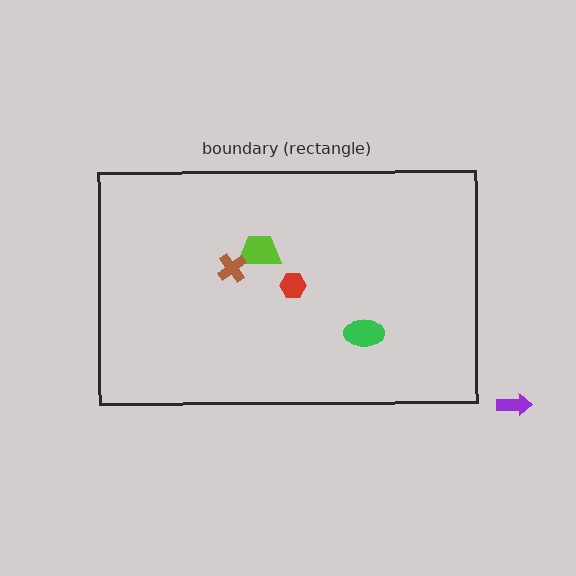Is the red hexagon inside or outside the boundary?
Inside.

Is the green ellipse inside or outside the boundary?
Inside.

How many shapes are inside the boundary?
4 inside, 1 outside.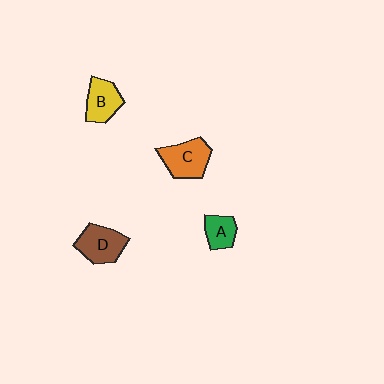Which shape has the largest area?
Shape C (orange).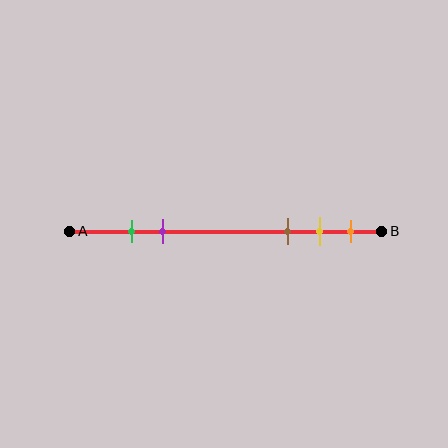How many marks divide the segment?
There are 5 marks dividing the segment.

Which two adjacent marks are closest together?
The green and purple marks are the closest adjacent pair.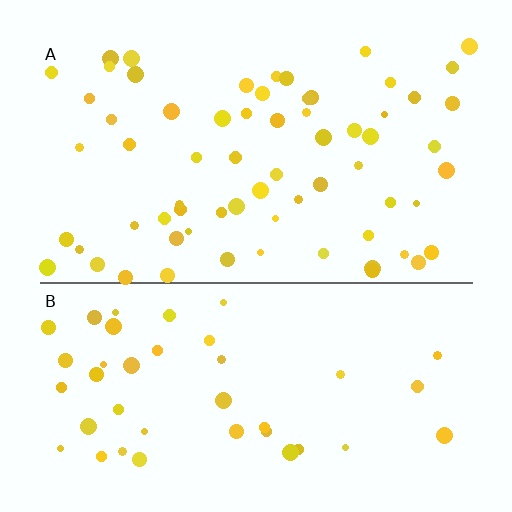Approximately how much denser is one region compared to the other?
Approximately 1.6× — region A over region B.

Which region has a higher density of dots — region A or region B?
A (the top).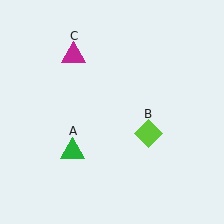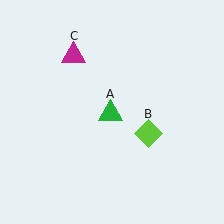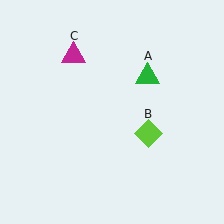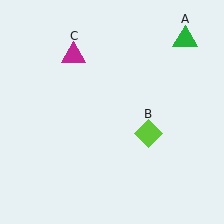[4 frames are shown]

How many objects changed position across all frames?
1 object changed position: green triangle (object A).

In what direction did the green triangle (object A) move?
The green triangle (object A) moved up and to the right.